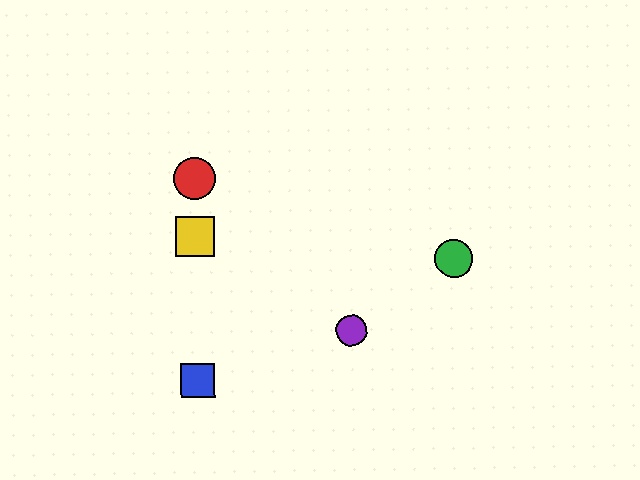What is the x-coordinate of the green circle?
The green circle is at x≈454.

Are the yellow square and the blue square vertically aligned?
Yes, both are at x≈195.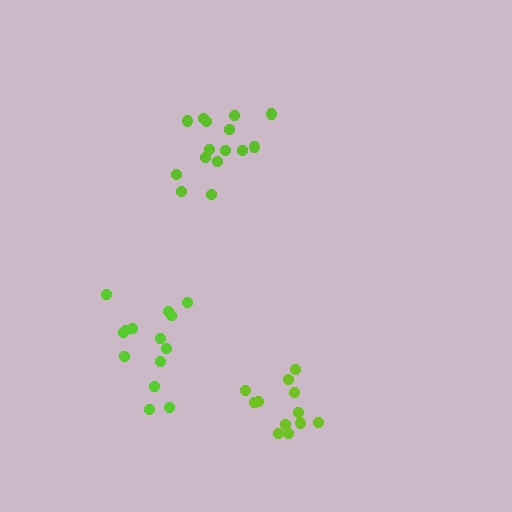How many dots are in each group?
Group 1: 12 dots, Group 2: 14 dots, Group 3: 15 dots (41 total).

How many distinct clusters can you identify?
There are 3 distinct clusters.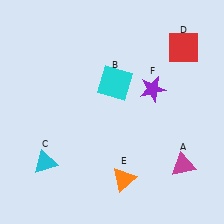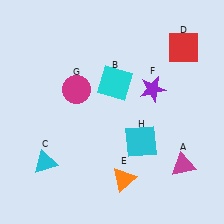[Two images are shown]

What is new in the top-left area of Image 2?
A magenta circle (G) was added in the top-left area of Image 2.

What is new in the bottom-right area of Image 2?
A cyan square (H) was added in the bottom-right area of Image 2.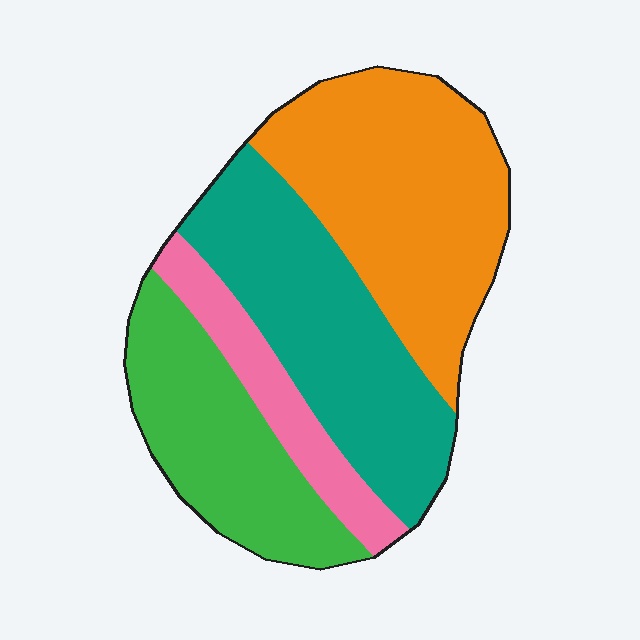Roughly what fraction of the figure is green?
Green takes up about one quarter (1/4) of the figure.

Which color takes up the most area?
Orange, at roughly 35%.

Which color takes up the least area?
Pink, at roughly 10%.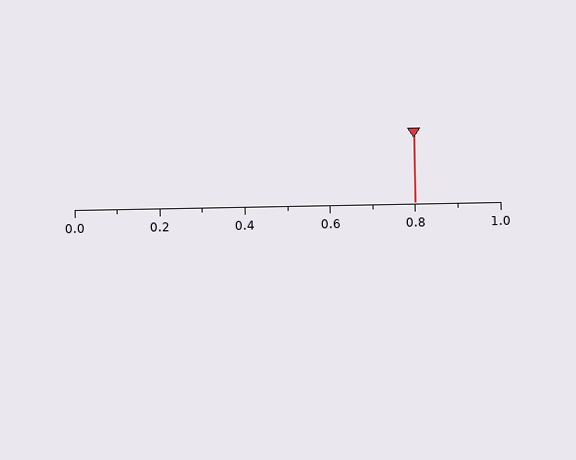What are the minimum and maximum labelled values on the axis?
The axis runs from 0.0 to 1.0.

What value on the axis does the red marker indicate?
The marker indicates approximately 0.8.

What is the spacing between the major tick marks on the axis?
The major ticks are spaced 0.2 apart.